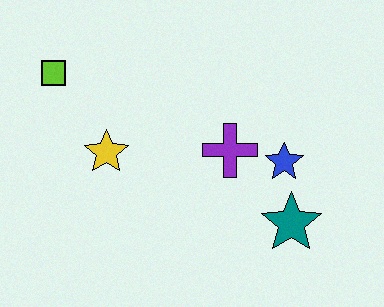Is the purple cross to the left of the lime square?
No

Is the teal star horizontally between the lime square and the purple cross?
No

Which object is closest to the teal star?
The blue star is closest to the teal star.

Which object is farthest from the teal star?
The lime square is farthest from the teal star.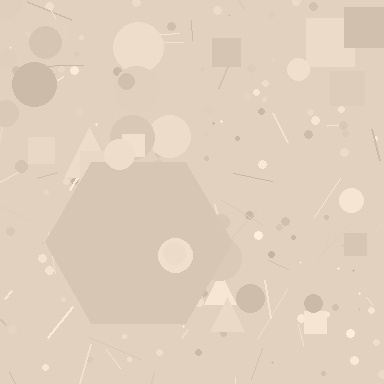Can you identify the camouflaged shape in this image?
The camouflaged shape is a hexagon.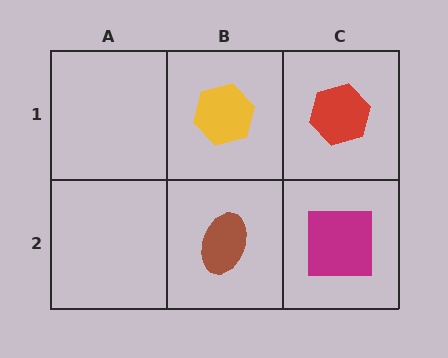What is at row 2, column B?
A brown ellipse.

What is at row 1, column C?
A red hexagon.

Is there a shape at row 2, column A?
No, that cell is empty.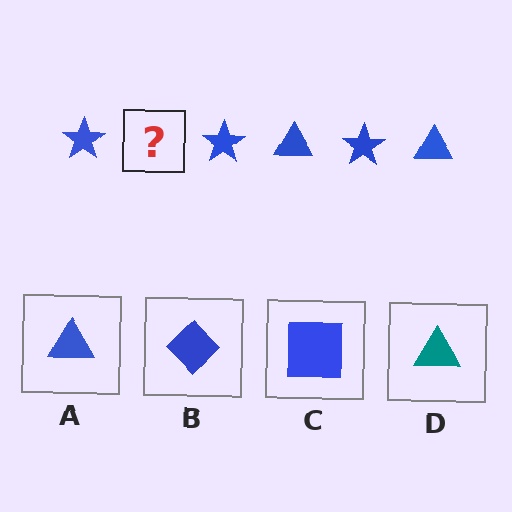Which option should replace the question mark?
Option A.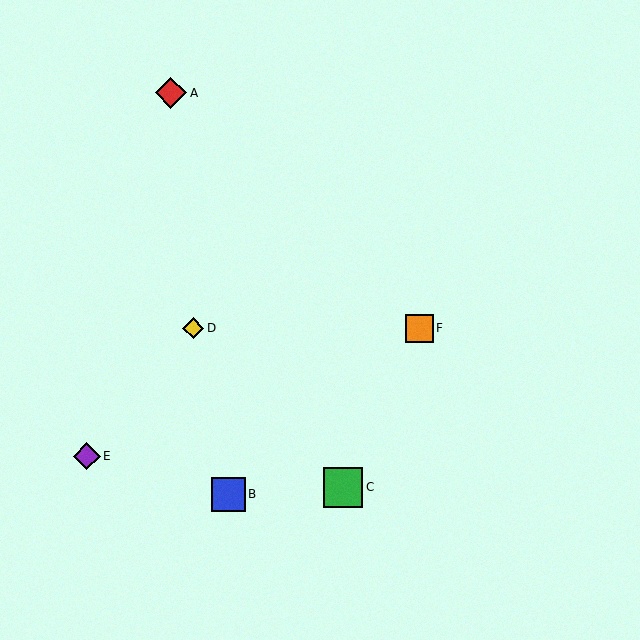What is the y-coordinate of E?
Object E is at y≈456.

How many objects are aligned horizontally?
2 objects (D, F) are aligned horizontally.